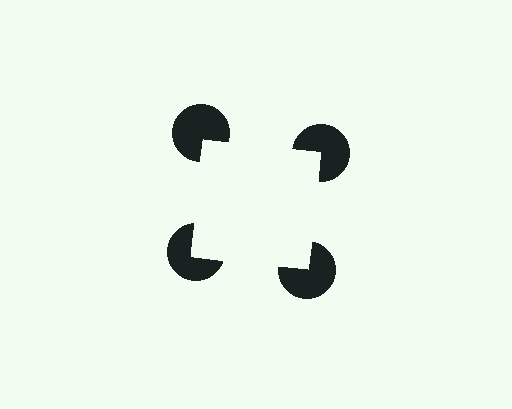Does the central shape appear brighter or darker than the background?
It typically appears slightly brighter than the background, even though no actual brightness change is drawn.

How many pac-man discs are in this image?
There are 4 — one at each vertex of the illusory square.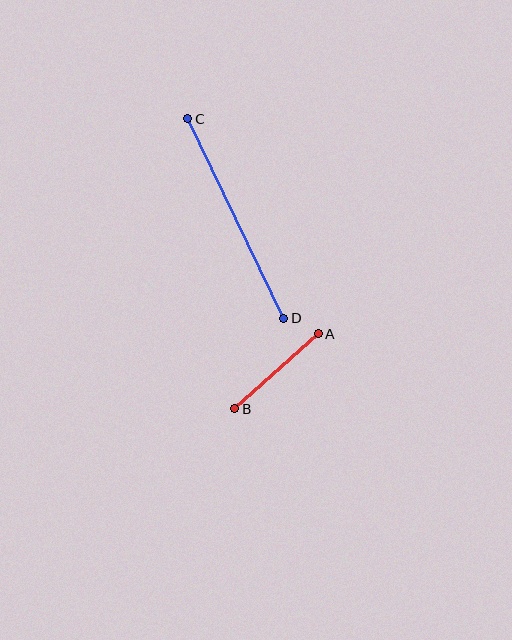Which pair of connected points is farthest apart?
Points C and D are farthest apart.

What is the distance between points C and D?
The distance is approximately 222 pixels.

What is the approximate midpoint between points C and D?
The midpoint is at approximately (236, 219) pixels.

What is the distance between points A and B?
The distance is approximately 112 pixels.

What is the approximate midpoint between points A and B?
The midpoint is at approximately (276, 371) pixels.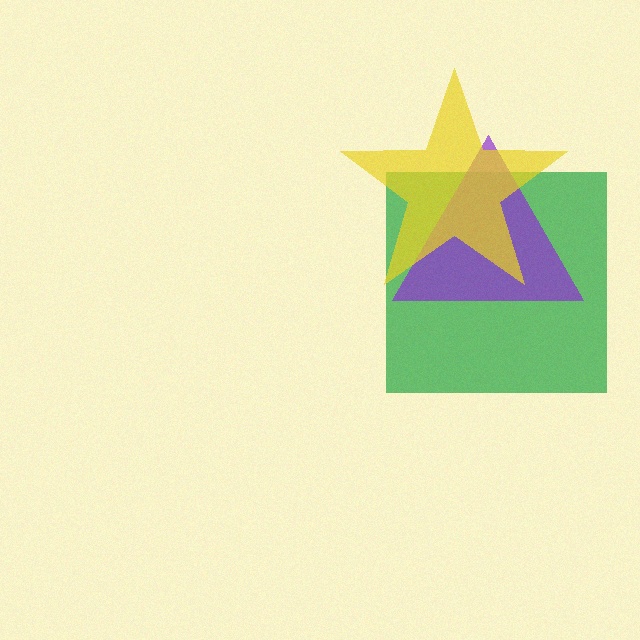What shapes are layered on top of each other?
The layered shapes are: a green square, a purple triangle, a yellow star.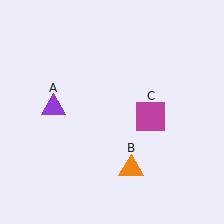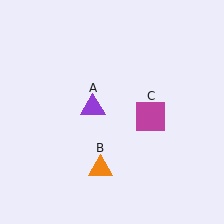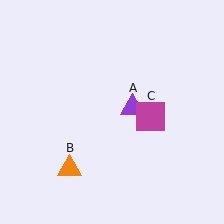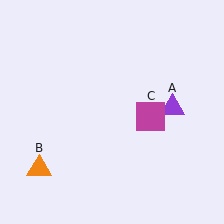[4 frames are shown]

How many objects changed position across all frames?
2 objects changed position: purple triangle (object A), orange triangle (object B).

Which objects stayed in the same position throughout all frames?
Magenta square (object C) remained stationary.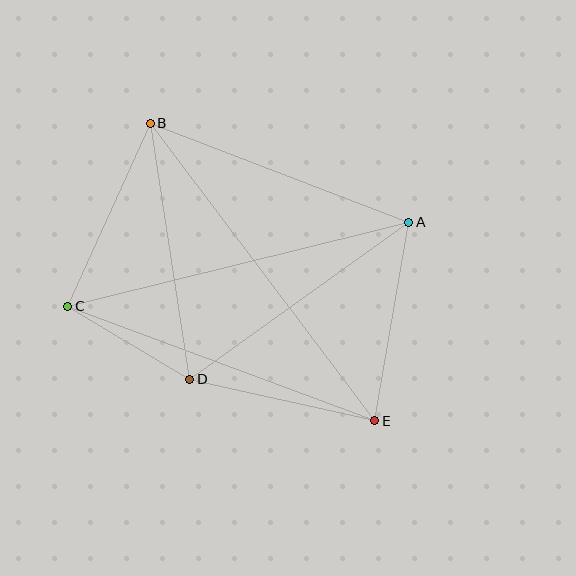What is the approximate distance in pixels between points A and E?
The distance between A and E is approximately 201 pixels.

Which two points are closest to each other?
Points C and D are closest to each other.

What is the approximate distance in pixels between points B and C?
The distance between B and C is approximately 201 pixels.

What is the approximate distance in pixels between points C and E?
The distance between C and E is approximately 328 pixels.